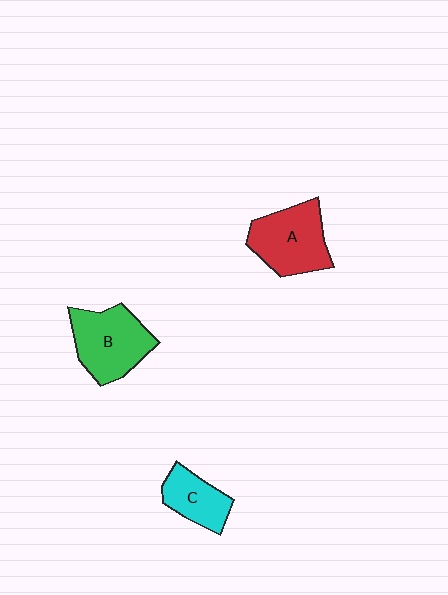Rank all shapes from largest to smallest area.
From largest to smallest: B (green), A (red), C (cyan).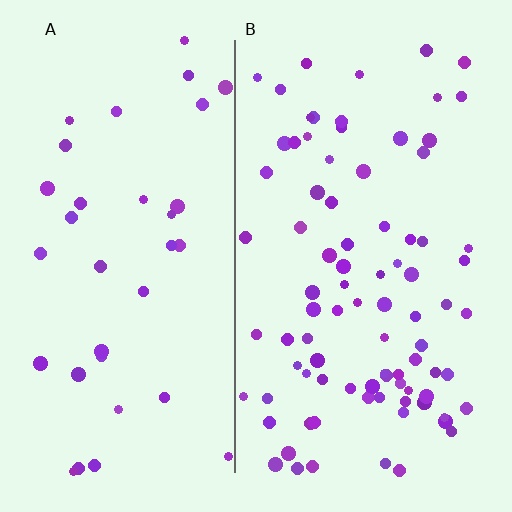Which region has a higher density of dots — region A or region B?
B (the right).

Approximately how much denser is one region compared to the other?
Approximately 2.5× — region B over region A.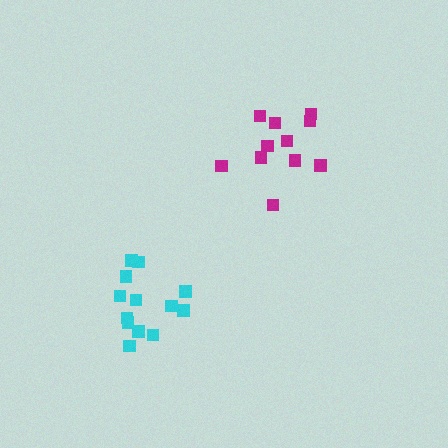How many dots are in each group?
Group 1: 13 dots, Group 2: 12 dots (25 total).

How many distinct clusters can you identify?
There are 2 distinct clusters.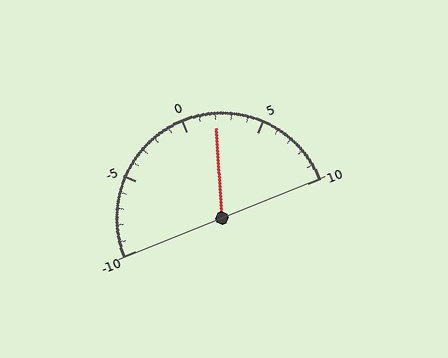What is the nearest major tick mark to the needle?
The nearest major tick mark is 0.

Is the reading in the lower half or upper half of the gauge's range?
The reading is in the upper half of the range (-10 to 10).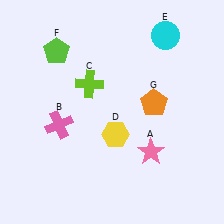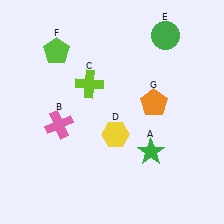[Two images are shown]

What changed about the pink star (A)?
In Image 1, A is pink. In Image 2, it changed to green.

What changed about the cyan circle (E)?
In Image 1, E is cyan. In Image 2, it changed to green.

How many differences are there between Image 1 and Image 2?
There are 2 differences between the two images.